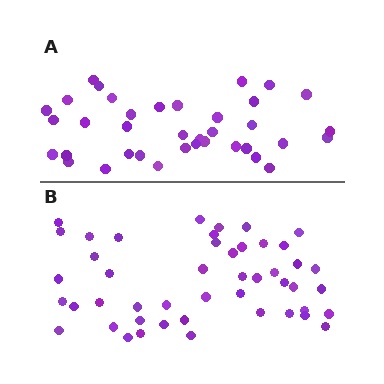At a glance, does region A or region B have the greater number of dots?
Region B (the bottom region) has more dots.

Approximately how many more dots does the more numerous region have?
Region B has roughly 10 or so more dots than region A.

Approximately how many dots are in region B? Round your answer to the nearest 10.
About 50 dots. (The exact count is 47, which rounds to 50.)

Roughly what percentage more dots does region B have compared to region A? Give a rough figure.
About 25% more.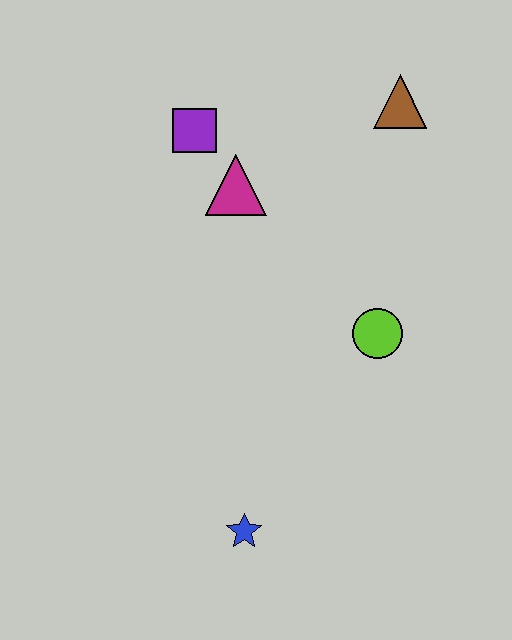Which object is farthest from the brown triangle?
The blue star is farthest from the brown triangle.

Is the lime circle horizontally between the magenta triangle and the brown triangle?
Yes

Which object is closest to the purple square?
The magenta triangle is closest to the purple square.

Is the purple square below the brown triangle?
Yes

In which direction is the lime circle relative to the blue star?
The lime circle is above the blue star.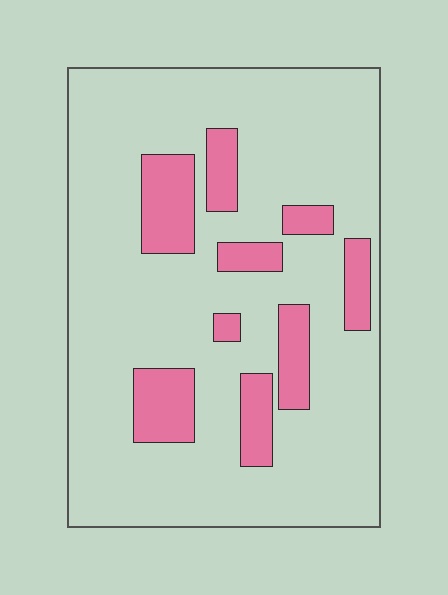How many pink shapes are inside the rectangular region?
9.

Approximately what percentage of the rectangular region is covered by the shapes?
Approximately 20%.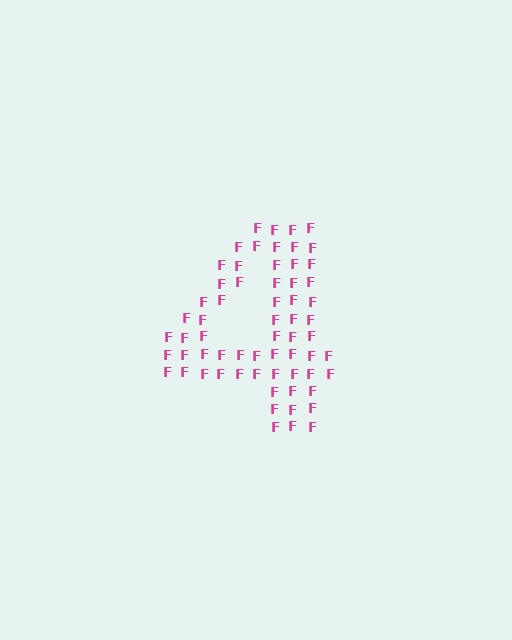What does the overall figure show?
The overall figure shows the digit 4.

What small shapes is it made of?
It is made of small letter F's.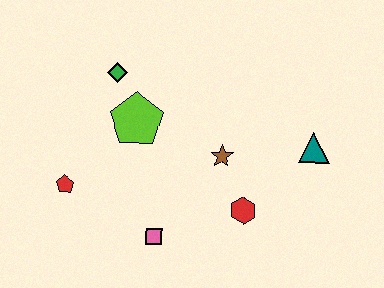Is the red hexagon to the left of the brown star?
No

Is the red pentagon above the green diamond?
No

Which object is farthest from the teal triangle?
The red pentagon is farthest from the teal triangle.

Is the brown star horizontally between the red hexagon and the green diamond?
Yes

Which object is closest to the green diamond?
The lime pentagon is closest to the green diamond.